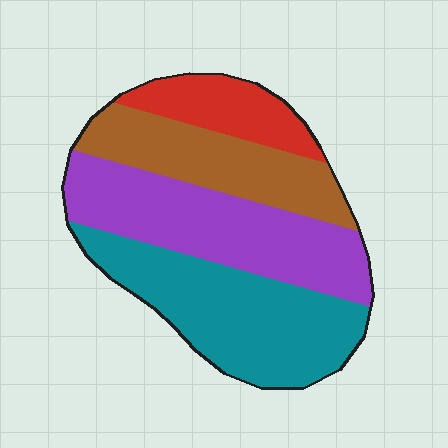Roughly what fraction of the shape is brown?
Brown covers 22% of the shape.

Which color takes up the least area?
Red, at roughly 15%.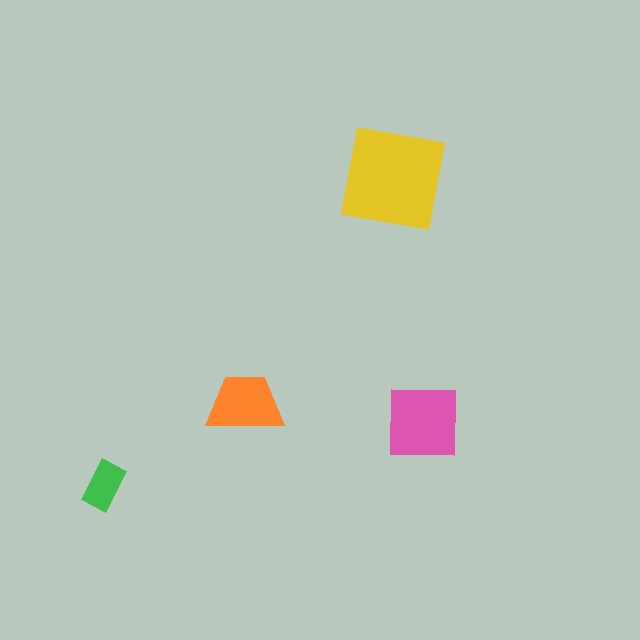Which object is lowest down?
The green rectangle is bottommost.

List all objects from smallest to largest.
The green rectangle, the orange trapezoid, the pink square, the yellow square.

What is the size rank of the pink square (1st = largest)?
2nd.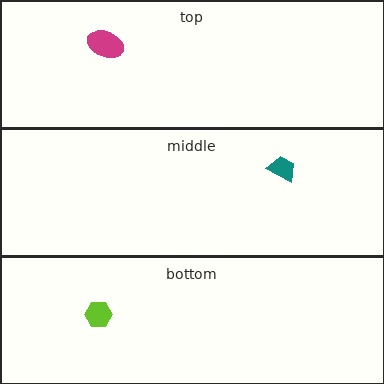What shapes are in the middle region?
The teal trapezoid.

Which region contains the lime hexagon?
The bottom region.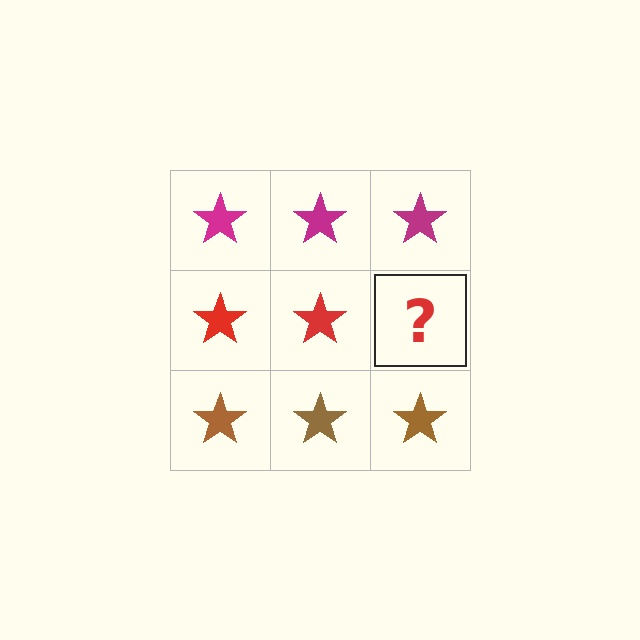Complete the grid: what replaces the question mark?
The question mark should be replaced with a red star.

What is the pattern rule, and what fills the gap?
The rule is that each row has a consistent color. The gap should be filled with a red star.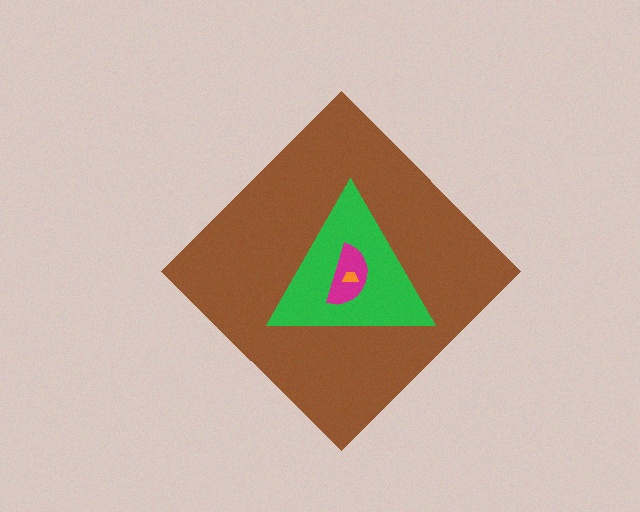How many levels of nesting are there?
4.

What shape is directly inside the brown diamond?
The green triangle.